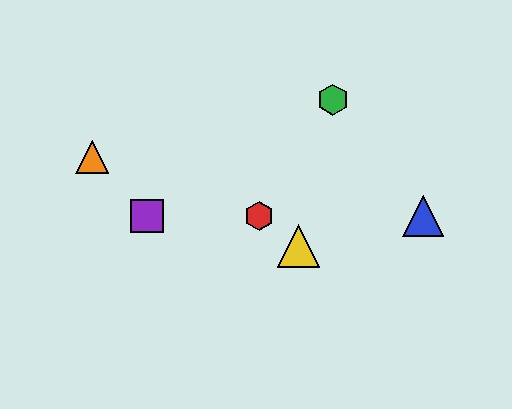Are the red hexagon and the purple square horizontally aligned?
Yes, both are at y≈216.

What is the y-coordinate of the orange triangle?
The orange triangle is at y≈157.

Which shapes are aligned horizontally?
The red hexagon, the blue triangle, the purple square are aligned horizontally.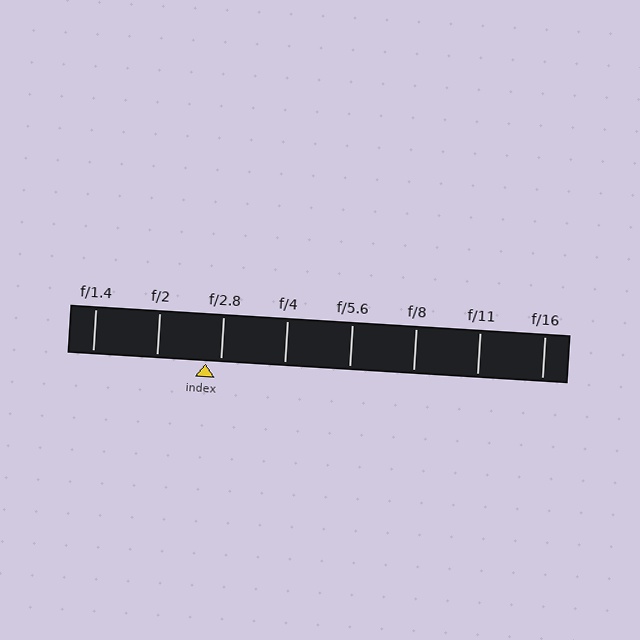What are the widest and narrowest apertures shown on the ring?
The widest aperture shown is f/1.4 and the narrowest is f/16.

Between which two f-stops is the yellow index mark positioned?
The index mark is between f/2 and f/2.8.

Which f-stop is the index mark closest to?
The index mark is closest to f/2.8.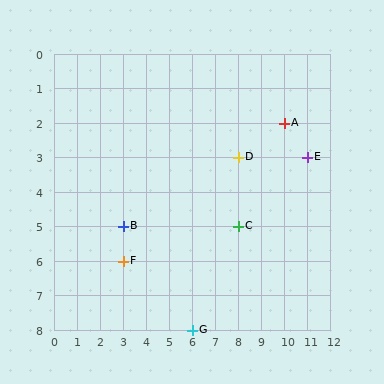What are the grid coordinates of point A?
Point A is at grid coordinates (10, 2).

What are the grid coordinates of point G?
Point G is at grid coordinates (6, 8).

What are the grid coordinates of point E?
Point E is at grid coordinates (11, 3).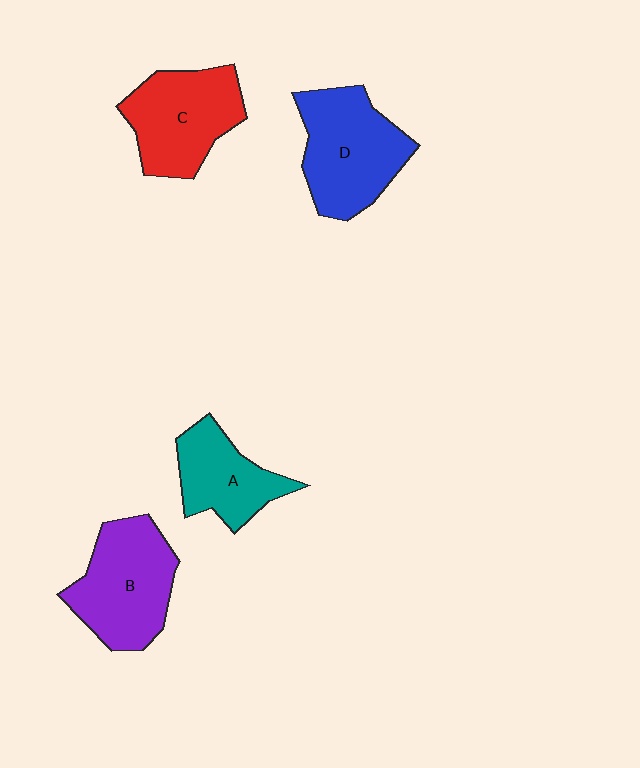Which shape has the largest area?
Shape D (blue).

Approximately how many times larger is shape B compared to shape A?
Approximately 1.4 times.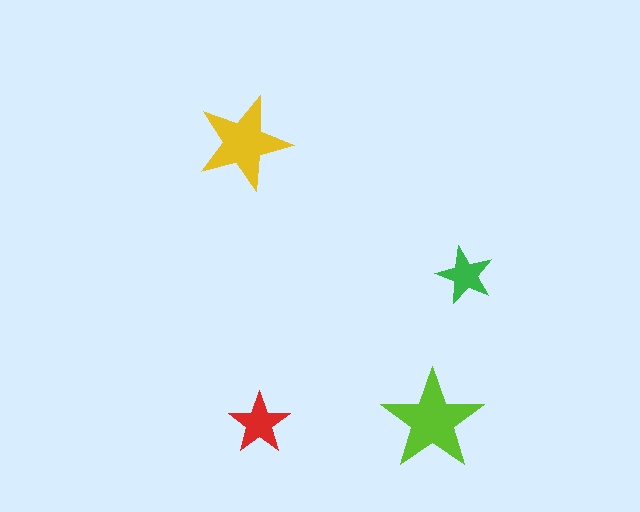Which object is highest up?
The yellow star is topmost.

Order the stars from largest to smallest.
the lime one, the yellow one, the red one, the green one.